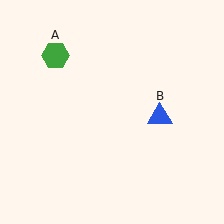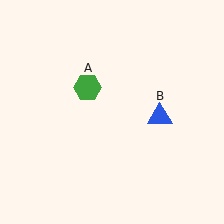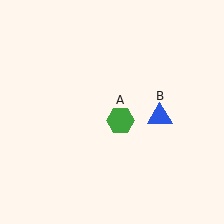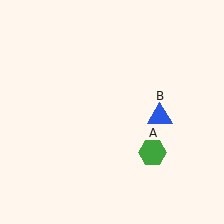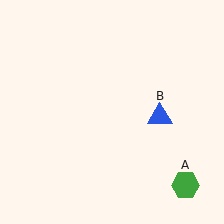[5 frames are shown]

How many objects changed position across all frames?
1 object changed position: green hexagon (object A).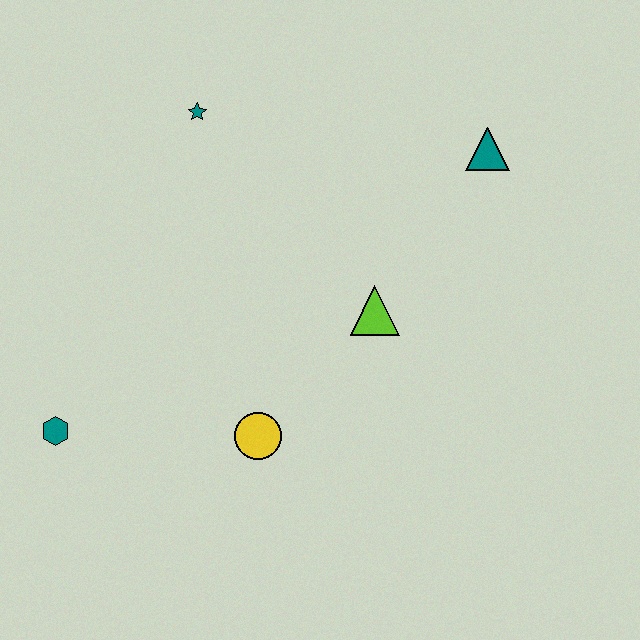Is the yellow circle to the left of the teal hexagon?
No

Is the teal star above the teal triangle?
Yes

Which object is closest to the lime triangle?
The yellow circle is closest to the lime triangle.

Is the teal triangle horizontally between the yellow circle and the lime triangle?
No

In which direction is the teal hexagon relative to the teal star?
The teal hexagon is below the teal star.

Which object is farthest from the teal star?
The teal hexagon is farthest from the teal star.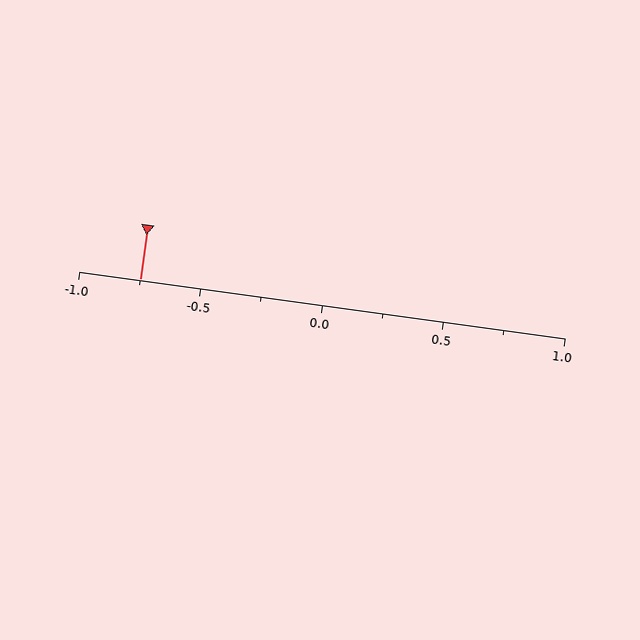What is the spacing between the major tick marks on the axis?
The major ticks are spaced 0.5 apart.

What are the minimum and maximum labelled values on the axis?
The axis runs from -1.0 to 1.0.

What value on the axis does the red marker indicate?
The marker indicates approximately -0.75.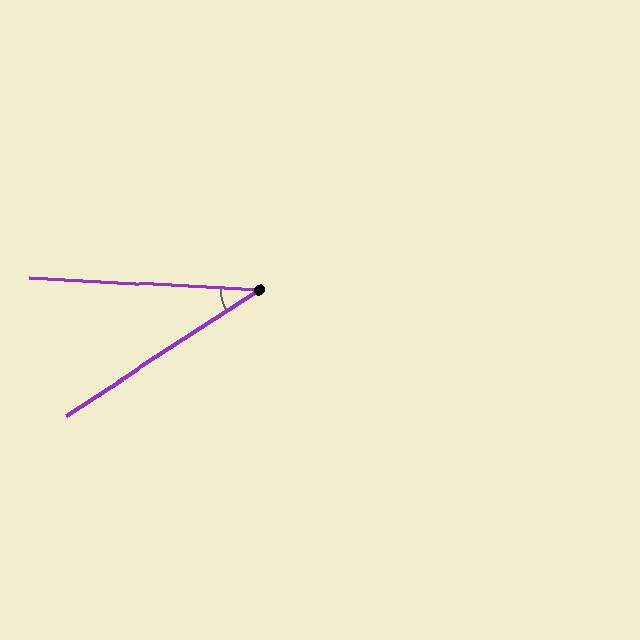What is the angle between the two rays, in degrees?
Approximately 36 degrees.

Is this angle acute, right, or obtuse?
It is acute.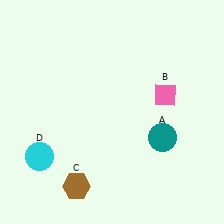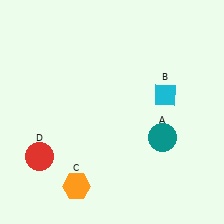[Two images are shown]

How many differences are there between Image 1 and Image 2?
There are 3 differences between the two images.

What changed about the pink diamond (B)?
In Image 1, B is pink. In Image 2, it changed to cyan.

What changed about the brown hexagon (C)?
In Image 1, C is brown. In Image 2, it changed to orange.